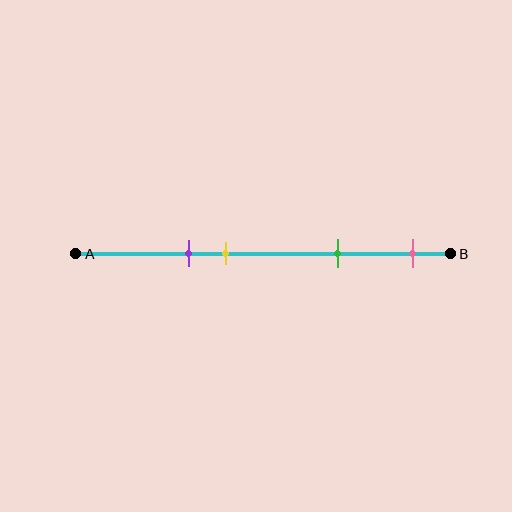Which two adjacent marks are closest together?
The purple and yellow marks are the closest adjacent pair.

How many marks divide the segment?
There are 4 marks dividing the segment.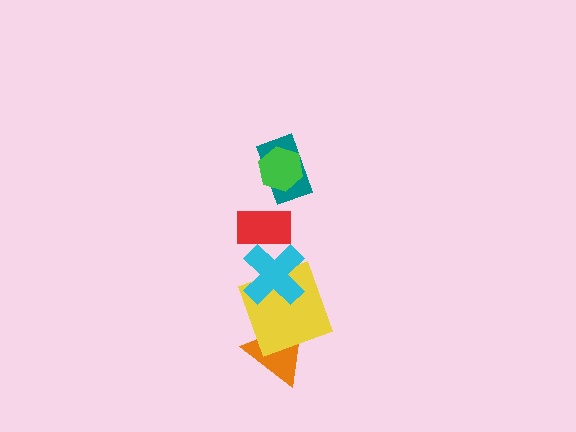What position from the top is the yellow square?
The yellow square is 5th from the top.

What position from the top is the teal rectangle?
The teal rectangle is 2nd from the top.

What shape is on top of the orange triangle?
The yellow square is on top of the orange triangle.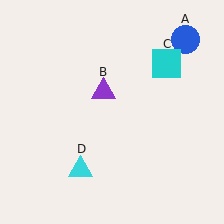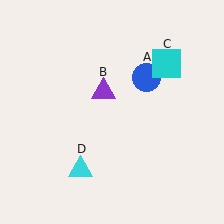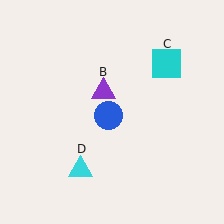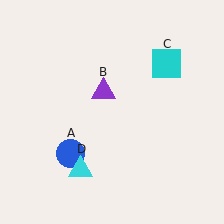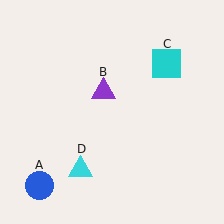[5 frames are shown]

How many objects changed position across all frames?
1 object changed position: blue circle (object A).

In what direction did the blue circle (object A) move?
The blue circle (object A) moved down and to the left.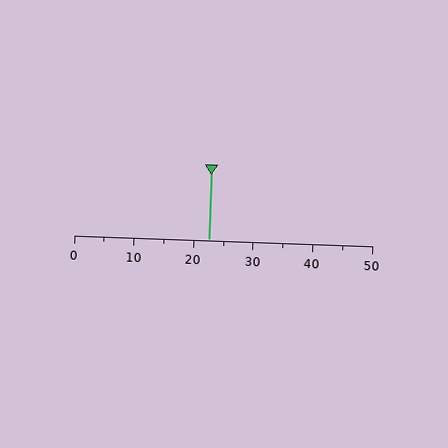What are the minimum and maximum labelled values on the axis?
The axis runs from 0 to 50.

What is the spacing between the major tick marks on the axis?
The major ticks are spaced 10 apart.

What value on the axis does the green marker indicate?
The marker indicates approximately 22.5.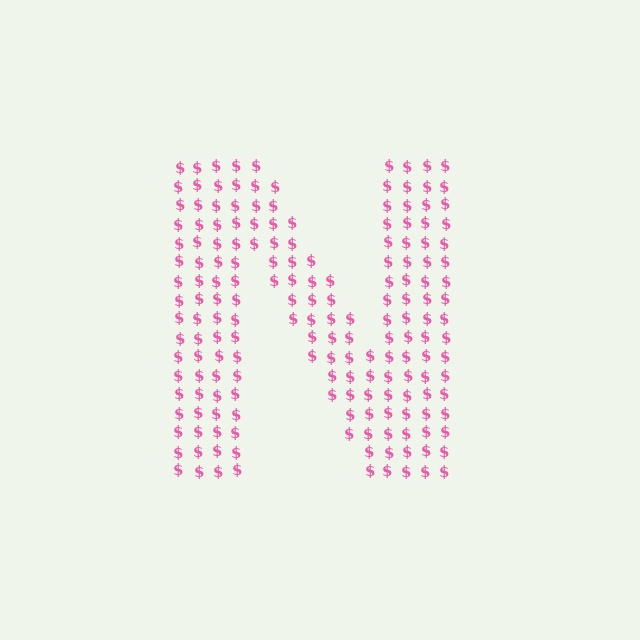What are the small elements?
The small elements are dollar signs.